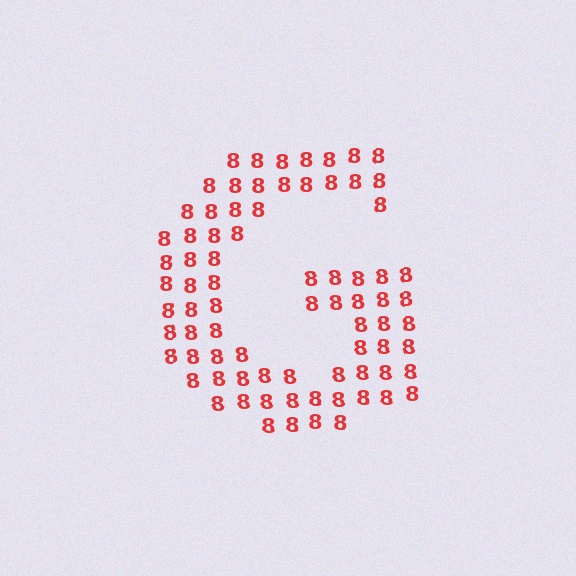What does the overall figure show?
The overall figure shows the letter G.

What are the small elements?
The small elements are digit 8's.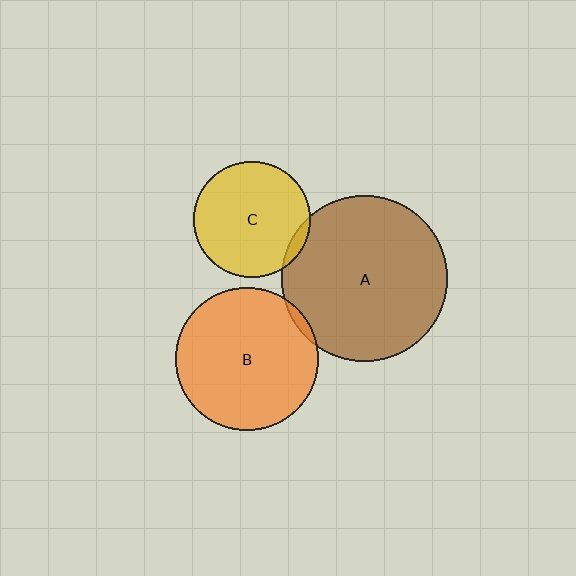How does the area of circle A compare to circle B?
Approximately 1.3 times.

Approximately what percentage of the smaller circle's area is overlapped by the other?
Approximately 5%.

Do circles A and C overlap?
Yes.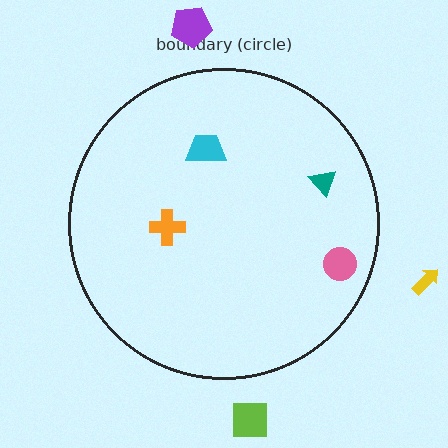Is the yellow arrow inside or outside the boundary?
Outside.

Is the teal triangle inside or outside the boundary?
Inside.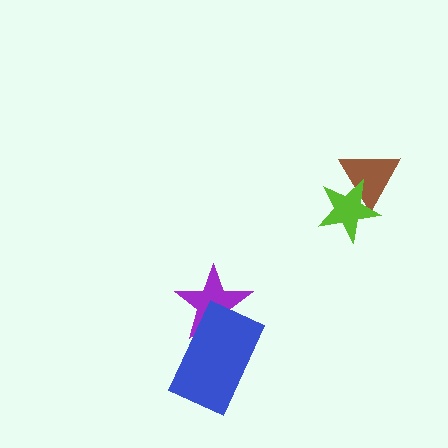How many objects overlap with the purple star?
1 object overlaps with the purple star.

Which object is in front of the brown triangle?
The lime star is in front of the brown triangle.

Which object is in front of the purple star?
The blue rectangle is in front of the purple star.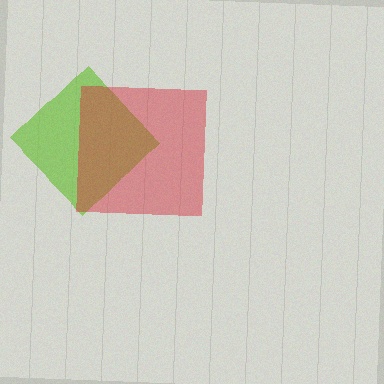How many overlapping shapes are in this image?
There are 2 overlapping shapes in the image.